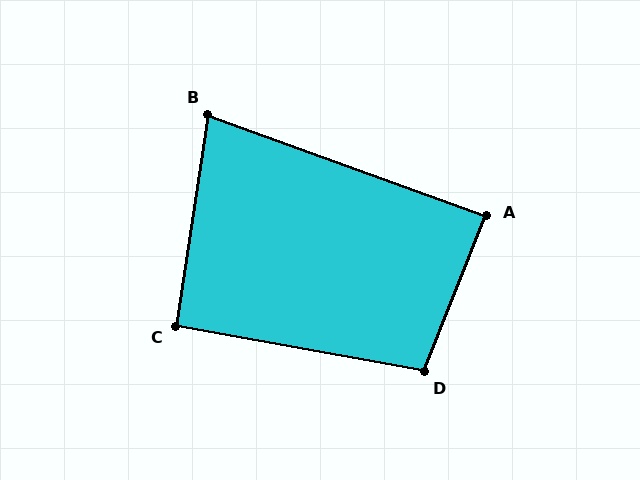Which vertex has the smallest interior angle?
B, at approximately 79 degrees.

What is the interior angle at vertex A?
Approximately 88 degrees (approximately right).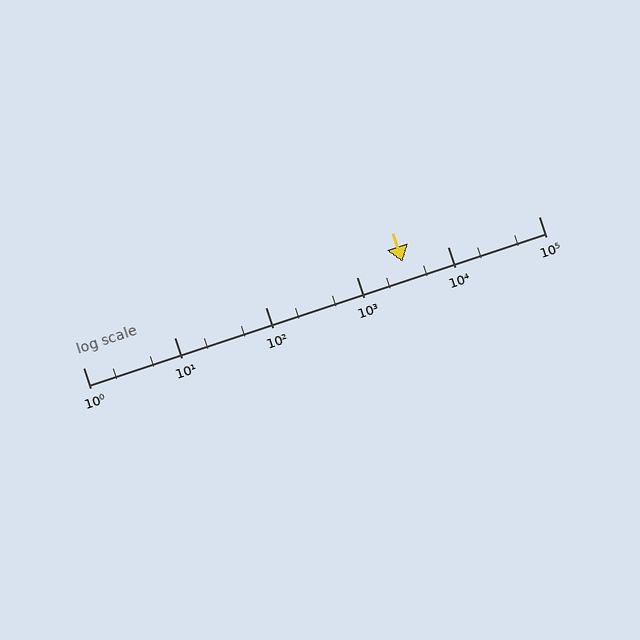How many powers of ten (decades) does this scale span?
The scale spans 5 decades, from 1 to 100000.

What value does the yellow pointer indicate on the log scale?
The pointer indicates approximately 3200.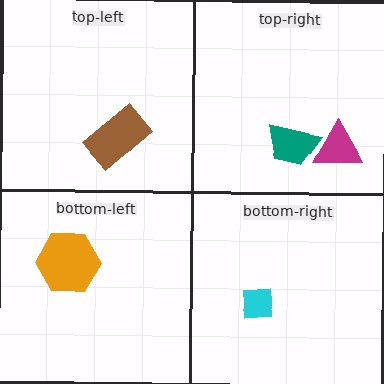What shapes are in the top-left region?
The brown rectangle.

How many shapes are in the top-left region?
1.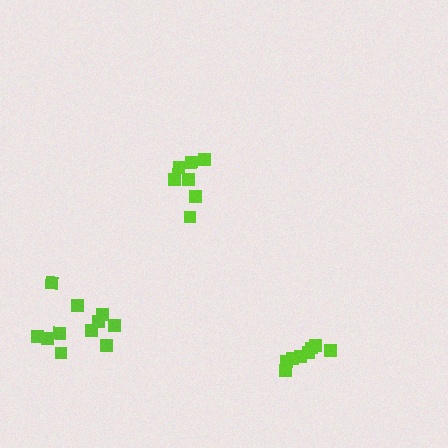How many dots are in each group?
Group 1: 11 dots, Group 2: 8 dots, Group 3: 7 dots (26 total).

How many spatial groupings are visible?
There are 3 spatial groupings.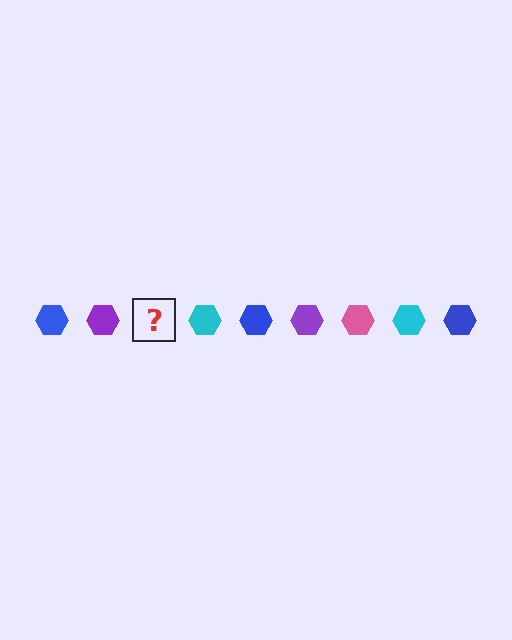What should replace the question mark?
The question mark should be replaced with a pink hexagon.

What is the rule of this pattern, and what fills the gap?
The rule is that the pattern cycles through blue, purple, pink, cyan hexagons. The gap should be filled with a pink hexagon.